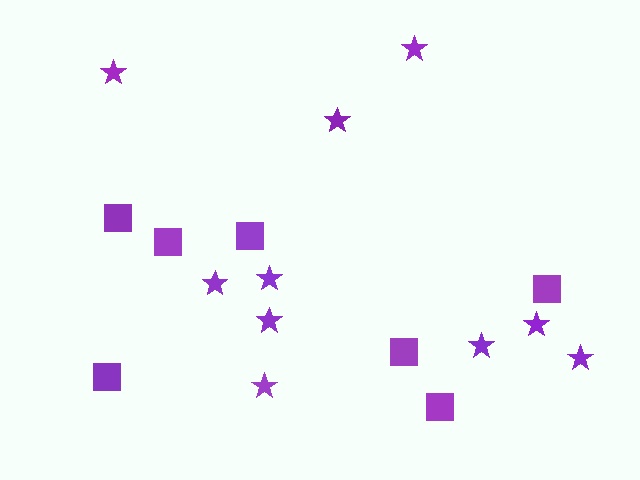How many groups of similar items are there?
There are 2 groups: one group of squares (7) and one group of stars (10).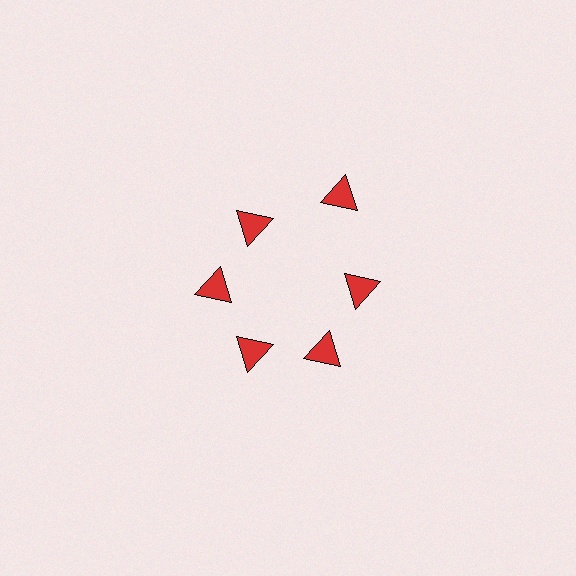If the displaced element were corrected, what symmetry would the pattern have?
It would have 6-fold rotational symmetry — the pattern would map onto itself every 60 degrees.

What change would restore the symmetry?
The symmetry would be restored by moving it inward, back onto the ring so that all 6 triangles sit at equal angles and equal distance from the center.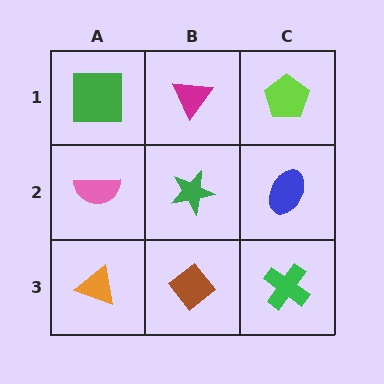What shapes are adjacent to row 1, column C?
A blue ellipse (row 2, column C), a magenta triangle (row 1, column B).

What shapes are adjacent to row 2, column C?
A lime pentagon (row 1, column C), a green cross (row 3, column C), a green star (row 2, column B).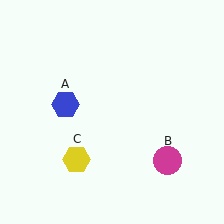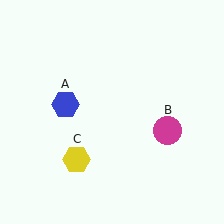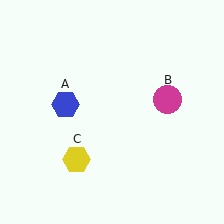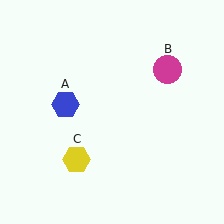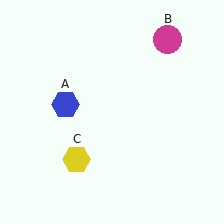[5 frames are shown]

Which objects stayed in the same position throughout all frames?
Blue hexagon (object A) and yellow hexagon (object C) remained stationary.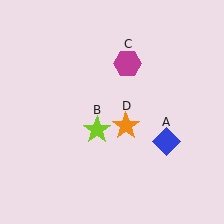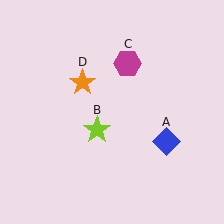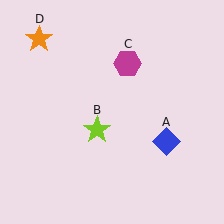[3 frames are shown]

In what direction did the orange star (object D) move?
The orange star (object D) moved up and to the left.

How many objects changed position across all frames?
1 object changed position: orange star (object D).